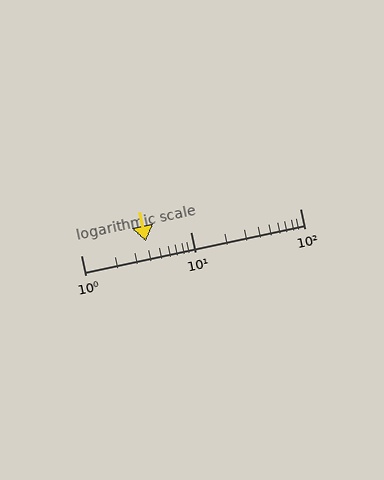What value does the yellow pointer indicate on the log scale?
The pointer indicates approximately 3.9.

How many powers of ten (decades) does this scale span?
The scale spans 2 decades, from 1 to 100.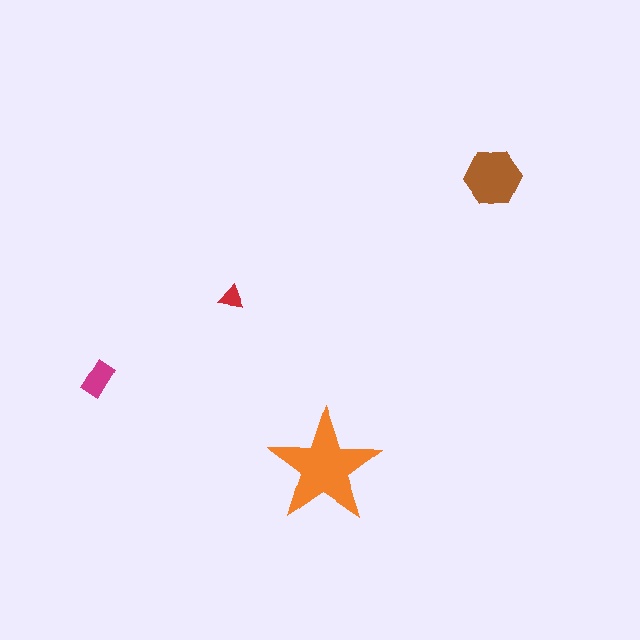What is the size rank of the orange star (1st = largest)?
1st.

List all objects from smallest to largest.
The red triangle, the magenta rectangle, the brown hexagon, the orange star.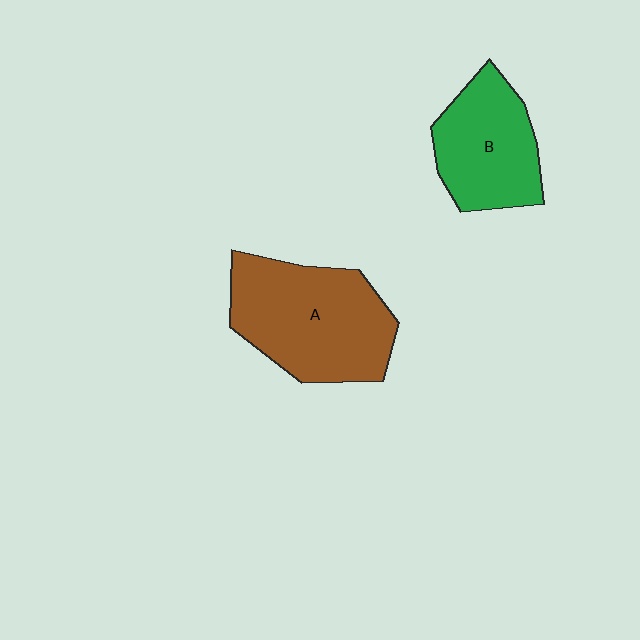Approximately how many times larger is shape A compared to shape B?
Approximately 1.4 times.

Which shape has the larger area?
Shape A (brown).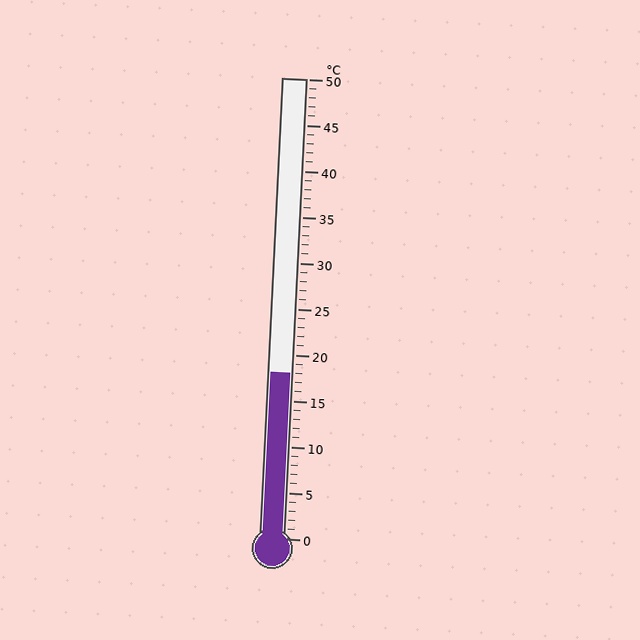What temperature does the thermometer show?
The thermometer shows approximately 18°C.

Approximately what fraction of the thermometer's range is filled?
The thermometer is filled to approximately 35% of its range.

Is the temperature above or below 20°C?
The temperature is below 20°C.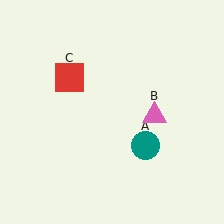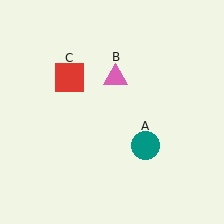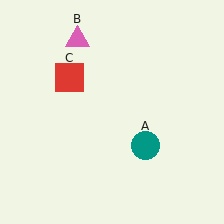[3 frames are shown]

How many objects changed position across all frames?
1 object changed position: pink triangle (object B).